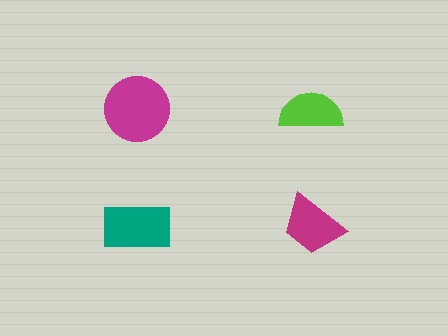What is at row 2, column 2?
A magenta trapezoid.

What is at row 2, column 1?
A teal rectangle.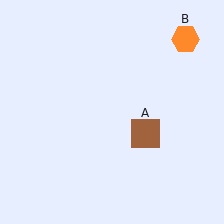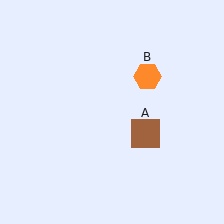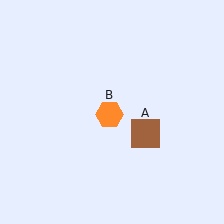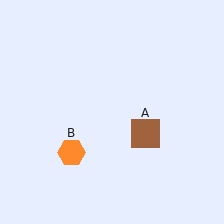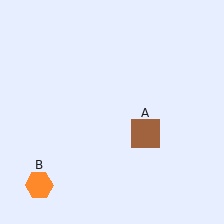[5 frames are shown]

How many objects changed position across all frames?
1 object changed position: orange hexagon (object B).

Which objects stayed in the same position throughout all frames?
Brown square (object A) remained stationary.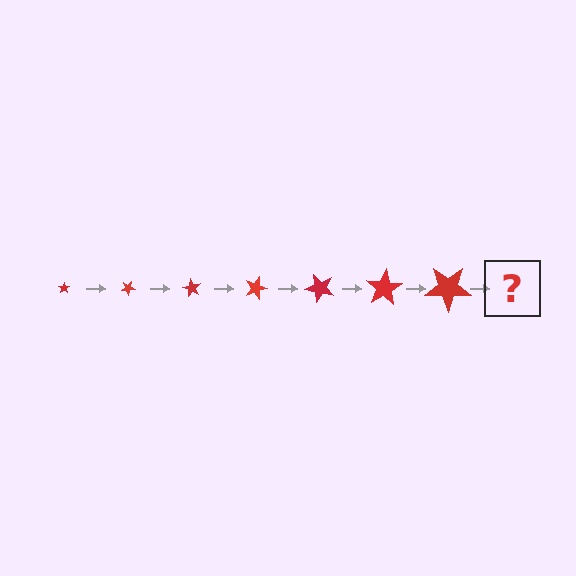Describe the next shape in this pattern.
It should be a star, larger than the previous one and rotated 210 degrees from the start.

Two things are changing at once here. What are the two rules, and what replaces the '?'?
The two rules are that the star grows larger each step and it rotates 30 degrees each step. The '?' should be a star, larger than the previous one and rotated 210 degrees from the start.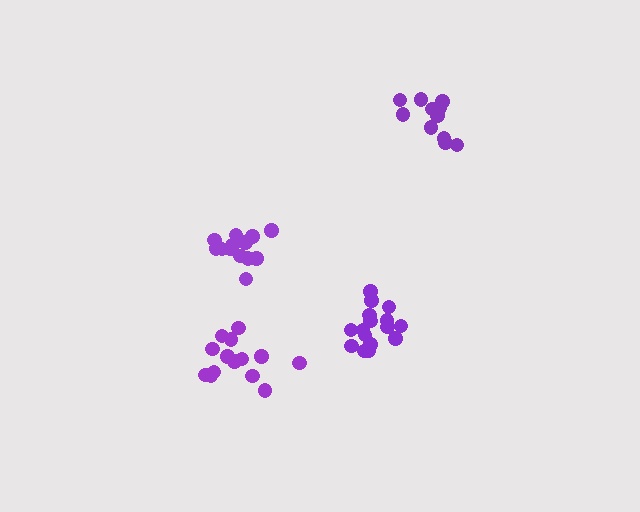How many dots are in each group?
Group 1: 16 dots, Group 2: 11 dots, Group 3: 13 dots, Group 4: 14 dots (54 total).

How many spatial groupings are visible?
There are 4 spatial groupings.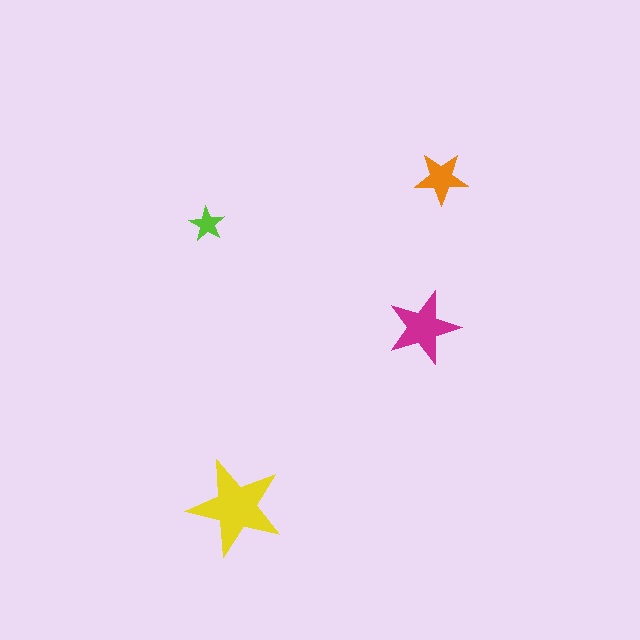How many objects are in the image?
There are 4 objects in the image.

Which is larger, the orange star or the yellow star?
The yellow one.